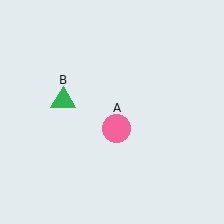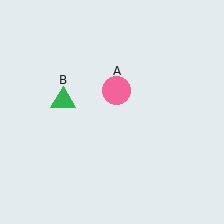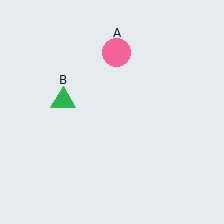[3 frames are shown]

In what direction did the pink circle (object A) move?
The pink circle (object A) moved up.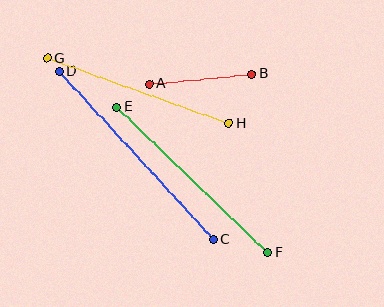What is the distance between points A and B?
The distance is approximately 102 pixels.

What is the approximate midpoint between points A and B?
The midpoint is at approximately (201, 79) pixels.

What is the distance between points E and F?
The distance is approximately 209 pixels.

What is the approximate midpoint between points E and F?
The midpoint is at approximately (192, 180) pixels.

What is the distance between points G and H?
The distance is approximately 193 pixels.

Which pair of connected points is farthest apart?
Points C and D are farthest apart.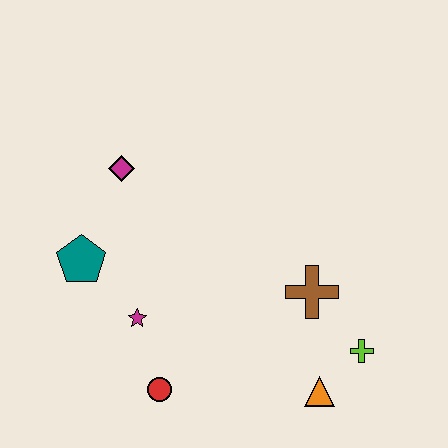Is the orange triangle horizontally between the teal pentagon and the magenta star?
No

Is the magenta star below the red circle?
No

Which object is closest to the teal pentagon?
The magenta star is closest to the teal pentagon.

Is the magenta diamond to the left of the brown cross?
Yes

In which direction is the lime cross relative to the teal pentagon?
The lime cross is to the right of the teal pentagon.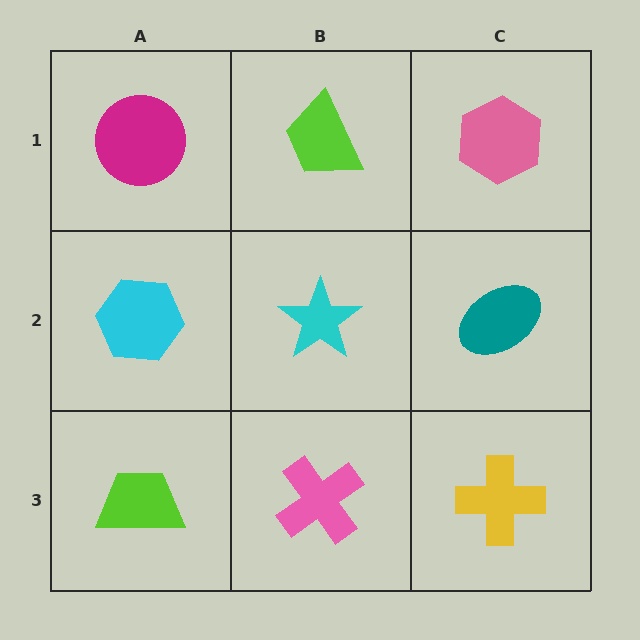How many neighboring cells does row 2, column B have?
4.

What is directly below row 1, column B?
A cyan star.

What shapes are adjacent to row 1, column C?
A teal ellipse (row 2, column C), a lime trapezoid (row 1, column B).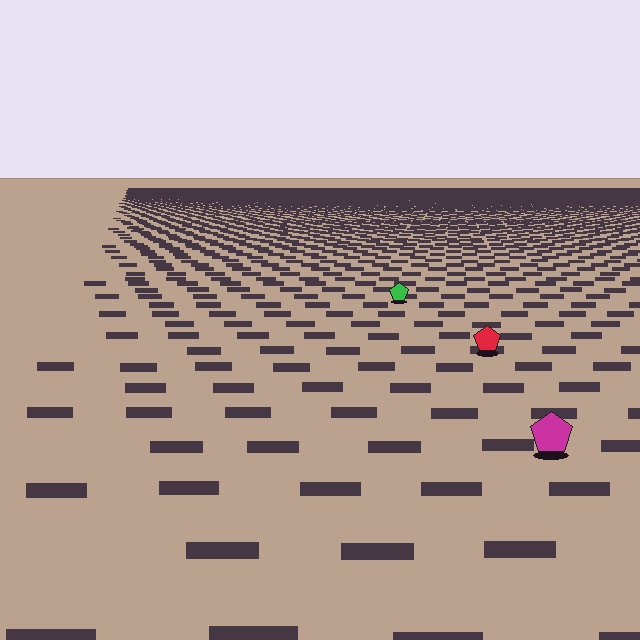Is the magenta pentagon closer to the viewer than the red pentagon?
Yes. The magenta pentagon is closer — you can tell from the texture gradient: the ground texture is coarser near it.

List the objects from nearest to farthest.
From nearest to farthest: the magenta pentagon, the red pentagon, the green pentagon.